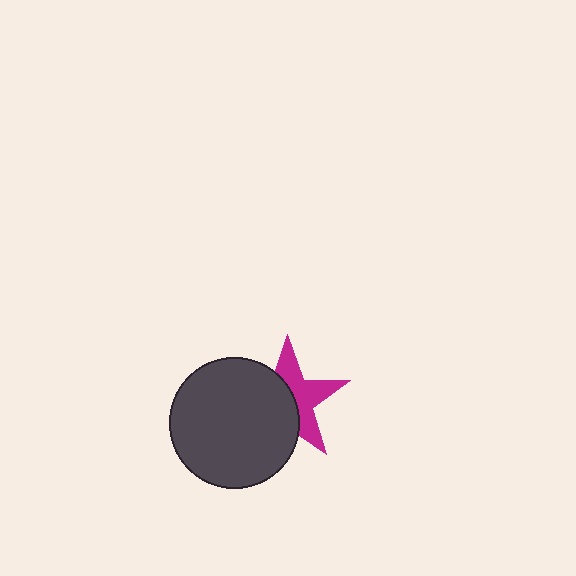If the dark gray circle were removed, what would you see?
You would see the complete magenta star.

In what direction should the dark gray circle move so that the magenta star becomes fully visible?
The dark gray circle should move left. That is the shortest direction to clear the overlap and leave the magenta star fully visible.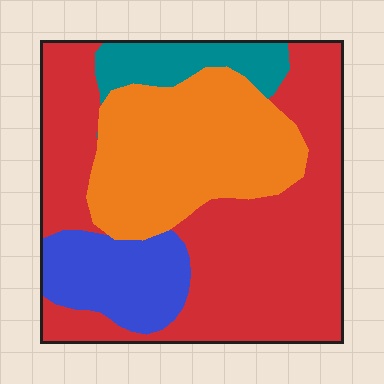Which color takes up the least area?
Teal, at roughly 10%.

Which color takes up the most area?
Red, at roughly 50%.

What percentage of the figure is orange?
Orange takes up about one quarter (1/4) of the figure.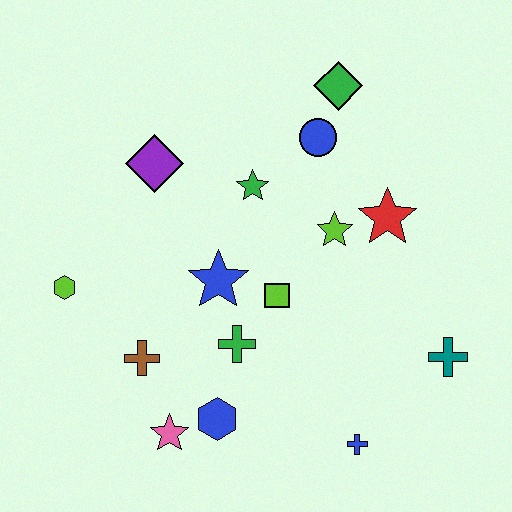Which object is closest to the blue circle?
The green diamond is closest to the blue circle.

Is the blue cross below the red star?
Yes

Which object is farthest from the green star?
The blue cross is farthest from the green star.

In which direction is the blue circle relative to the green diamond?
The blue circle is below the green diamond.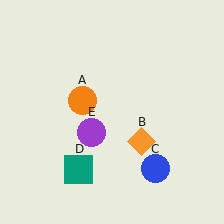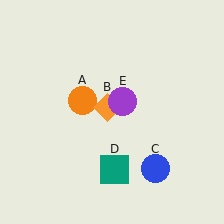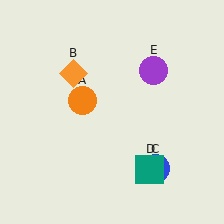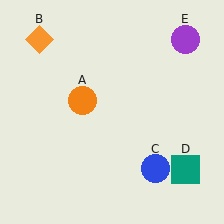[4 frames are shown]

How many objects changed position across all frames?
3 objects changed position: orange diamond (object B), teal square (object D), purple circle (object E).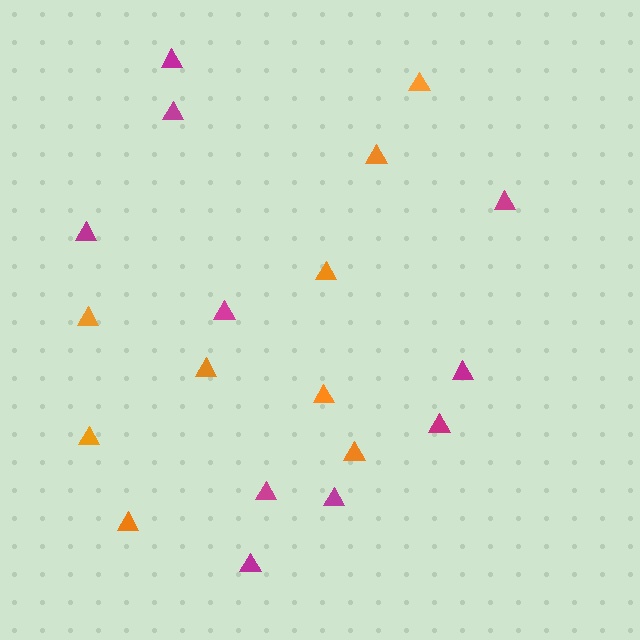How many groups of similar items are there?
There are 2 groups: one group of orange triangles (9) and one group of magenta triangles (10).